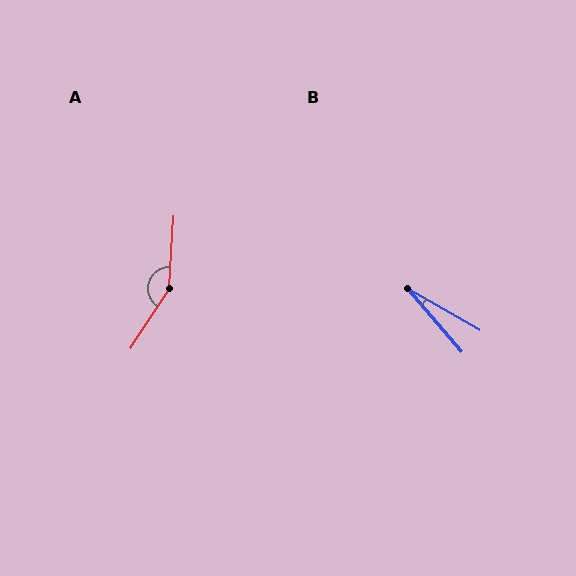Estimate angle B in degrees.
Approximately 19 degrees.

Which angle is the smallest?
B, at approximately 19 degrees.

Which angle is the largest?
A, at approximately 151 degrees.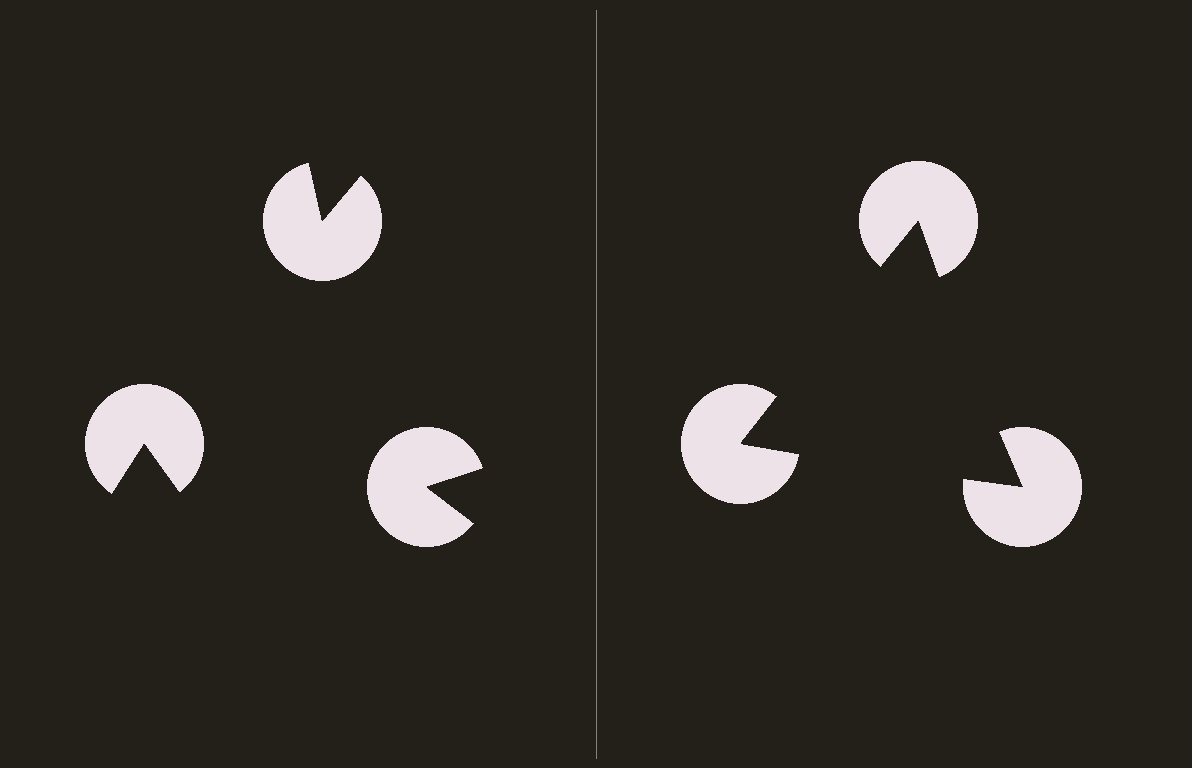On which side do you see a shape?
An illusory triangle appears on the right side. On the left side the wedge cuts are rotated, so no coherent shape forms.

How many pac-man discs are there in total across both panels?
6 — 3 on each side.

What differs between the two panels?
The pac-man discs are positioned identically on both sides; only the wedge orientations differ. On the right they align to a triangle; on the left they are misaligned.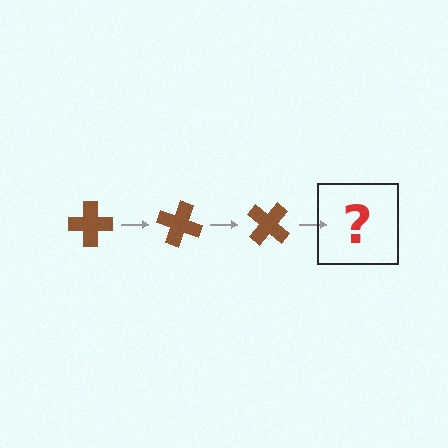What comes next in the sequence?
The next element should be a brown cross rotated 60 degrees.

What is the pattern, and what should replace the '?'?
The pattern is that the cross rotates 20 degrees each step. The '?' should be a brown cross rotated 60 degrees.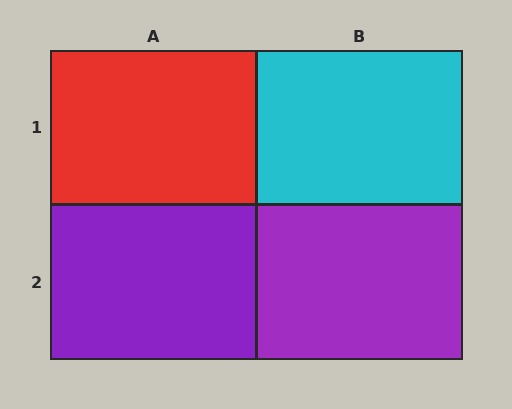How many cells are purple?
2 cells are purple.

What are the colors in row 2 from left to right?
Purple, purple.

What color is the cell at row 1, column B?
Cyan.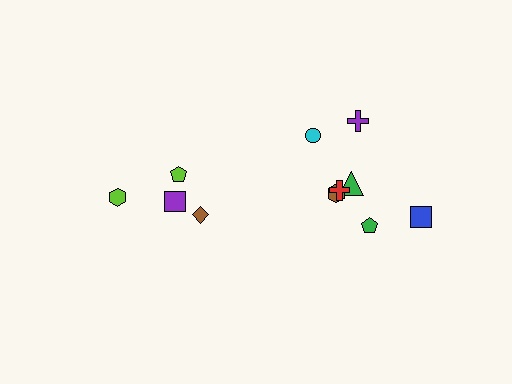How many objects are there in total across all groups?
There are 11 objects.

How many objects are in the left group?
There are 4 objects.